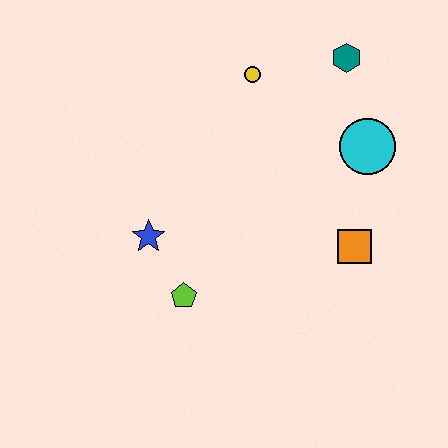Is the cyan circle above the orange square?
Yes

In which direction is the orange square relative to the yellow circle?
The orange square is below the yellow circle.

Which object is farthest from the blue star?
The teal hexagon is farthest from the blue star.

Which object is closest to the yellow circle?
The teal hexagon is closest to the yellow circle.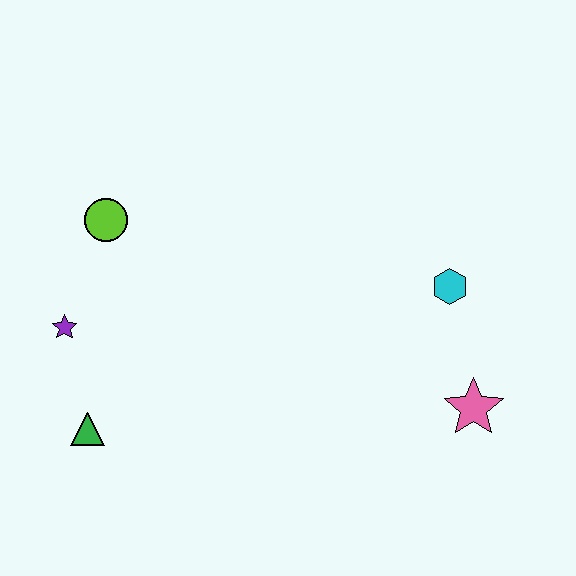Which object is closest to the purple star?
The green triangle is closest to the purple star.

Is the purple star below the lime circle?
Yes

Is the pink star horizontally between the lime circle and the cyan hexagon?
No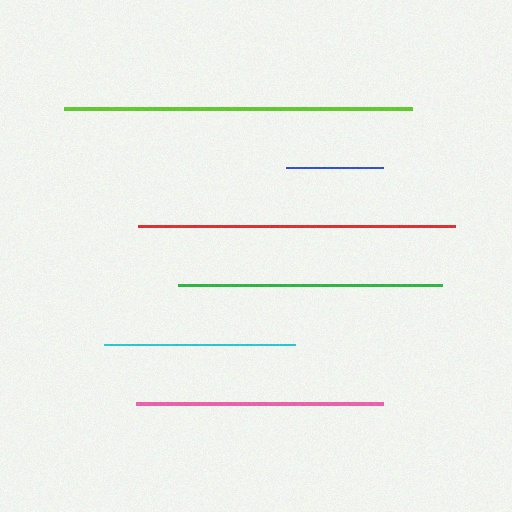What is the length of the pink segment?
The pink segment is approximately 246 pixels long.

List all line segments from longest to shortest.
From longest to shortest: lime, red, green, pink, cyan, blue.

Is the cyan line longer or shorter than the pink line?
The pink line is longer than the cyan line.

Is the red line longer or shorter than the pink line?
The red line is longer than the pink line.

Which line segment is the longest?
The lime line is the longest at approximately 348 pixels.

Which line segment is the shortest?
The blue line is the shortest at approximately 97 pixels.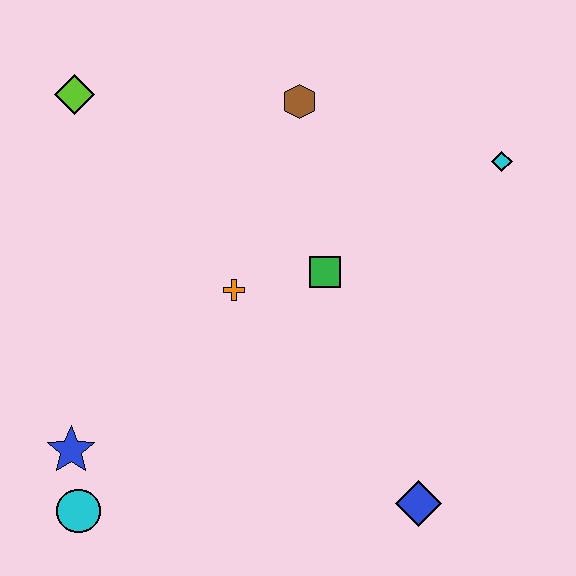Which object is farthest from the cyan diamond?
The cyan circle is farthest from the cyan diamond.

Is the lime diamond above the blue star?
Yes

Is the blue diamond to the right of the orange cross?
Yes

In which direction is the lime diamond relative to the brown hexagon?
The lime diamond is to the left of the brown hexagon.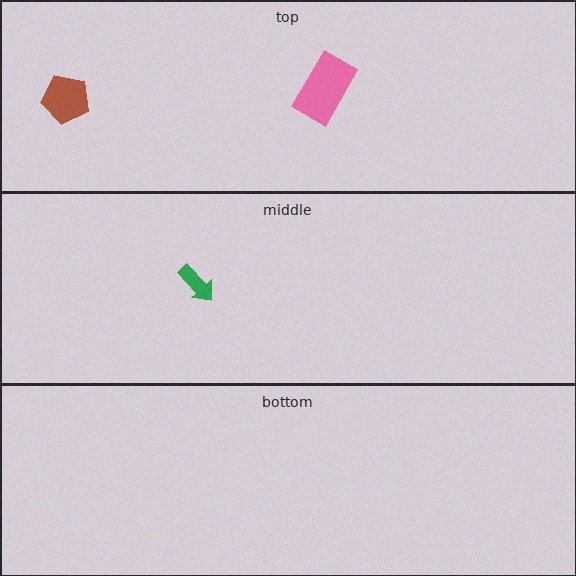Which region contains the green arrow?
The middle region.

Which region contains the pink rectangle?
The top region.